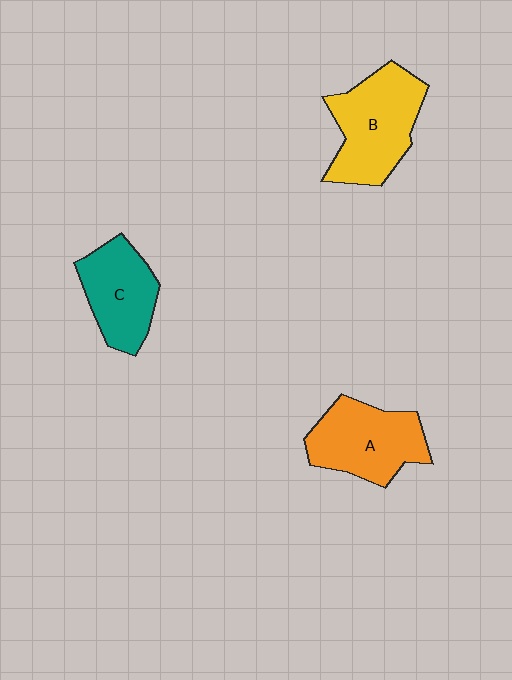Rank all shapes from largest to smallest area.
From largest to smallest: B (yellow), A (orange), C (teal).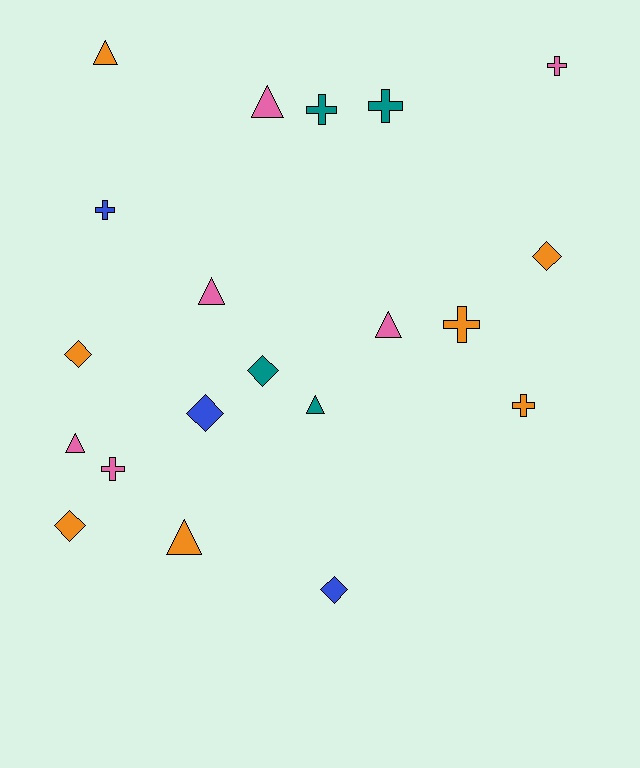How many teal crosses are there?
There are 2 teal crosses.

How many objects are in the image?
There are 20 objects.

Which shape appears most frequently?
Cross, with 7 objects.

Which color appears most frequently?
Orange, with 7 objects.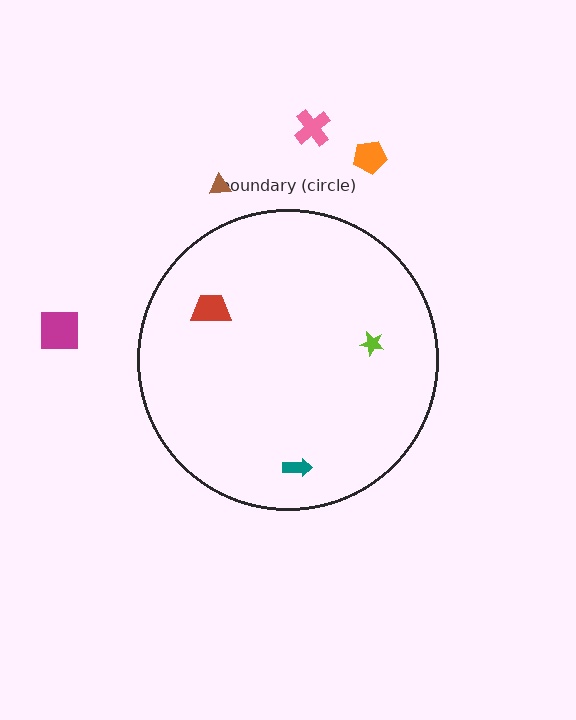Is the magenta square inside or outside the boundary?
Outside.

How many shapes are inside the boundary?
3 inside, 4 outside.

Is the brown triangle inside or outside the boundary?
Outside.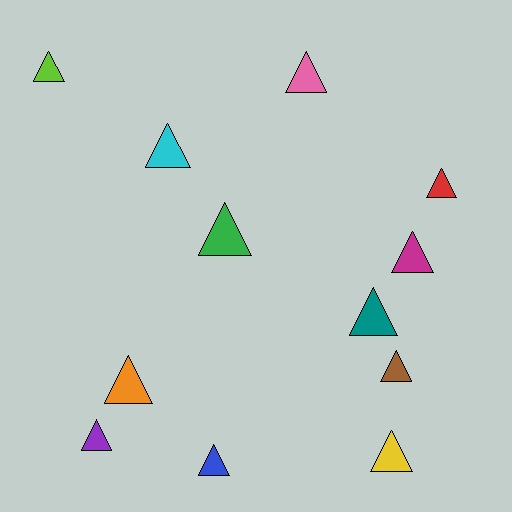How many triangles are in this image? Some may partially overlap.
There are 12 triangles.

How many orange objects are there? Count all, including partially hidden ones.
There is 1 orange object.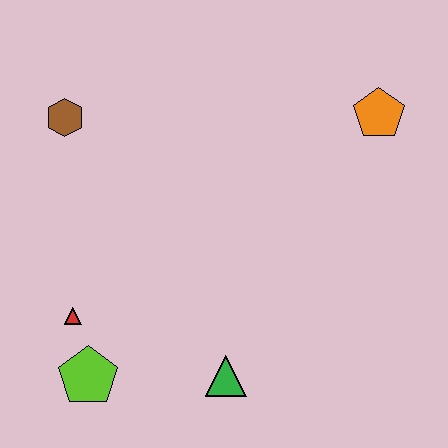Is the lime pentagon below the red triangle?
Yes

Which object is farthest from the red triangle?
The orange pentagon is farthest from the red triangle.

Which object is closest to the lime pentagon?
The red triangle is closest to the lime pentagon.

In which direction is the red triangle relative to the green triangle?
The red triangle is to the left of the green triangle.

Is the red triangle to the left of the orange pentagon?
Yes